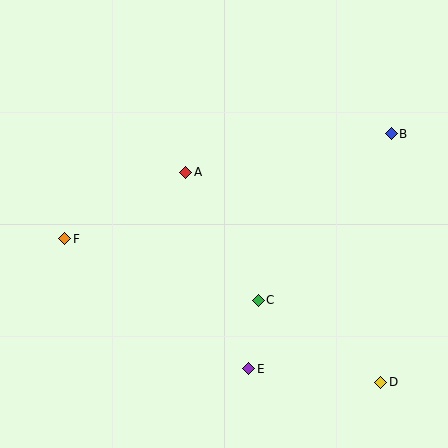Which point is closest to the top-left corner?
Point F is closest to the top-left corner.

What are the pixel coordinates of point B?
Point B is at (391, 134).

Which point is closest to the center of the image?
Point A at (186, 172) is closest to the center.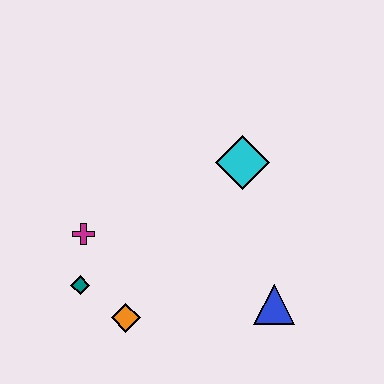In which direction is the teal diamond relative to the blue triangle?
The teal diamond is to the left of the blue triangle.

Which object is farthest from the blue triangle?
The magenta cross is farthest from the blue triangle.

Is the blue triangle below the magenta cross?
Yes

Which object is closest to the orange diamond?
The teal diamond is closest to the orange diamond.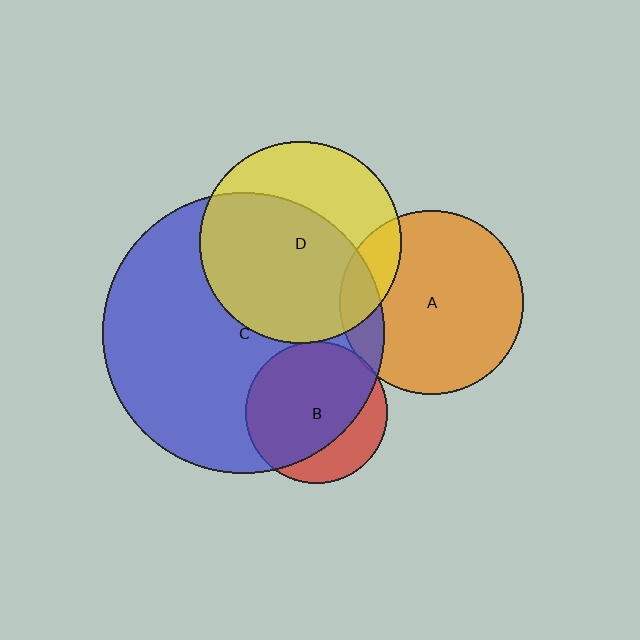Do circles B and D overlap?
Yes.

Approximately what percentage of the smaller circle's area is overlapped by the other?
Approximately 5%.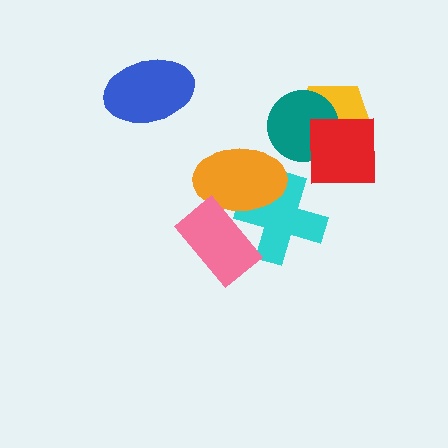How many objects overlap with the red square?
2 objects overlap with the red square.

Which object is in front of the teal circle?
The red square is in front of the teal circle.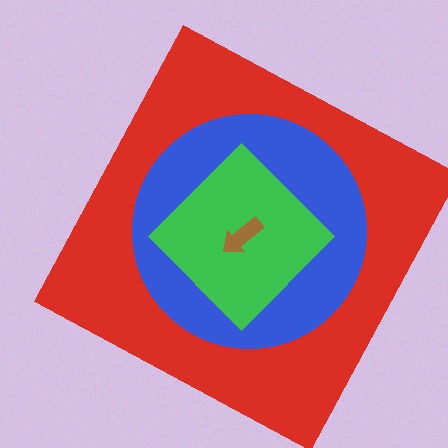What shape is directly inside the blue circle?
The green diamond.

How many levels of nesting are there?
4.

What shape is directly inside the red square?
The blue circle.